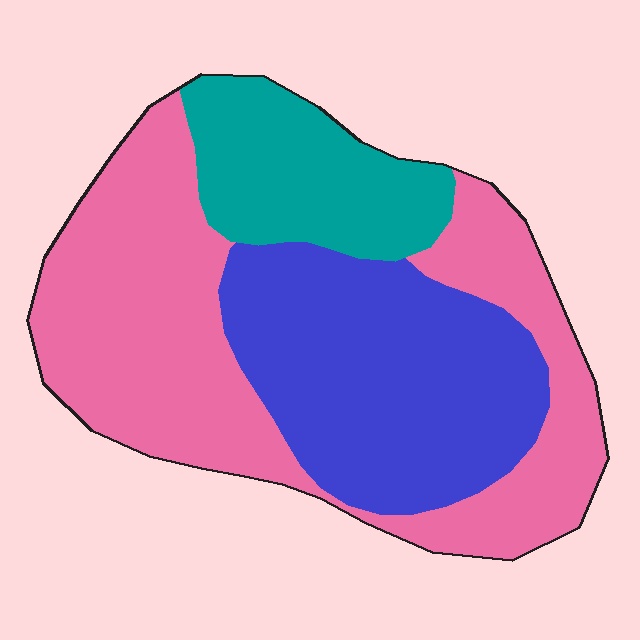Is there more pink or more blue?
Pink.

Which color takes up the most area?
Pink, at roughly 50%.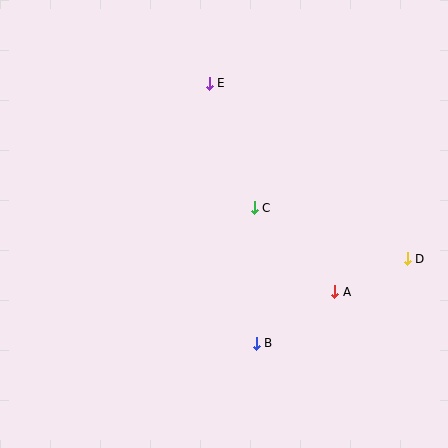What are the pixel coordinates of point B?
Point B is at (256, 343).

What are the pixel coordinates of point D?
Point D is at (407, 259).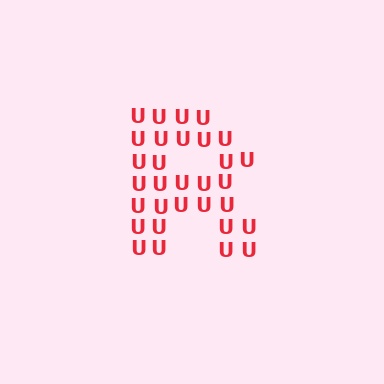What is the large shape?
The large shape is the letter R.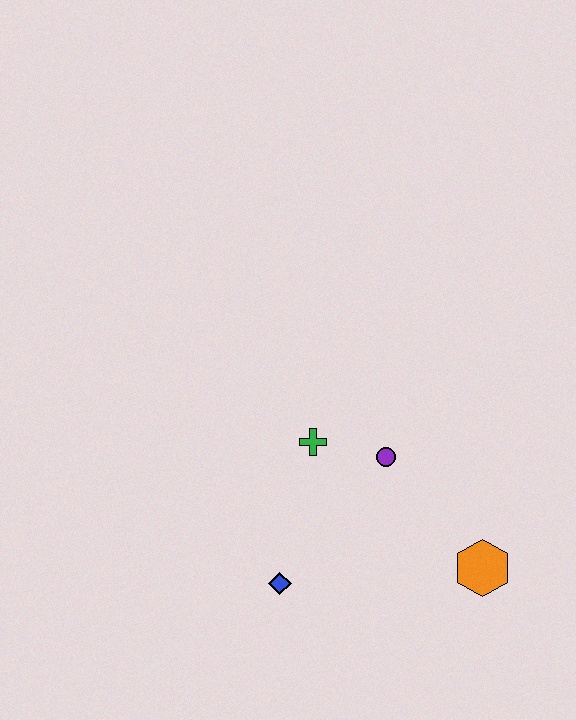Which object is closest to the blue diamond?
The green cross is closest to the blue diamond.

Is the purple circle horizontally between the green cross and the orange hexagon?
Yes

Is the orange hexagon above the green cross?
No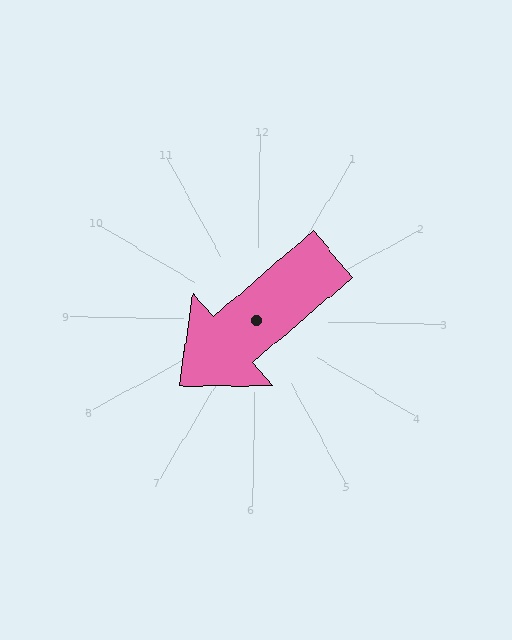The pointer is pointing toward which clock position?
Roughly 8 o'clock.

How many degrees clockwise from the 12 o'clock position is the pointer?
Approximately 228 degrees.